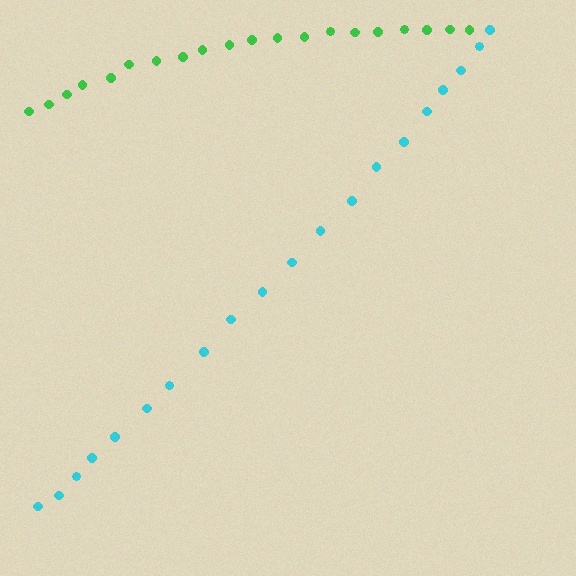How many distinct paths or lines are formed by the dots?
There are 2 distinct paths.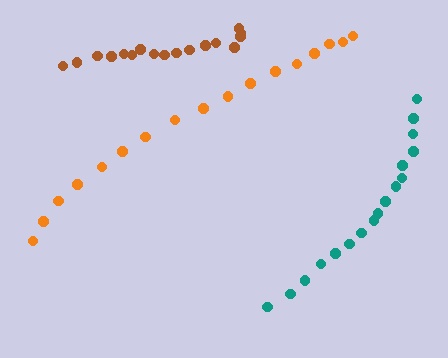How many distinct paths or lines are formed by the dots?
There are 3 distinct paths.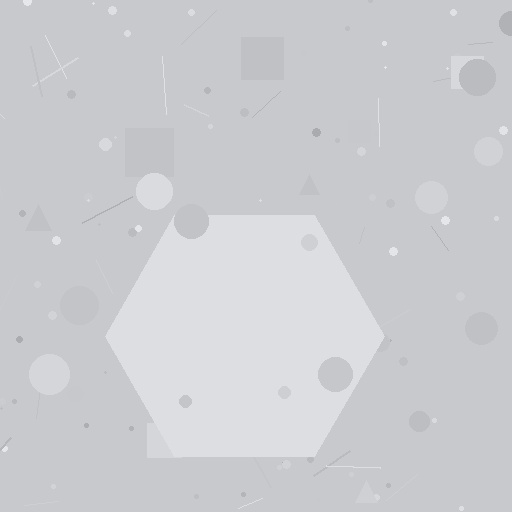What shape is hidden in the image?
A hexagon is hidden in the image.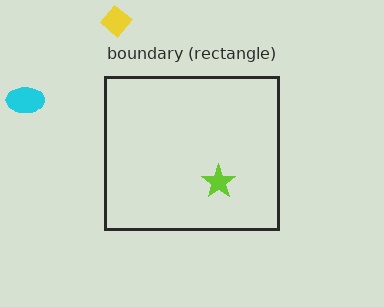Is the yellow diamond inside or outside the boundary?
Outside.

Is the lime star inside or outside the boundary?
Inside.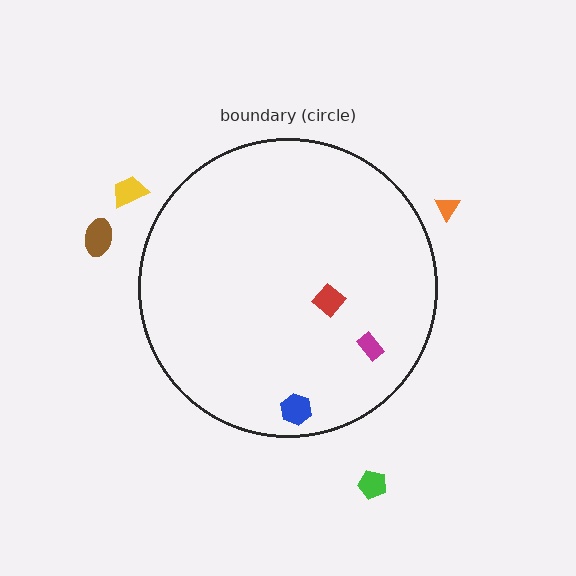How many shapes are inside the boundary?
3 inside, 4 outside.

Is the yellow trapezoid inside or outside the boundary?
Outside.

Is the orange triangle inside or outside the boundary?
Outside.